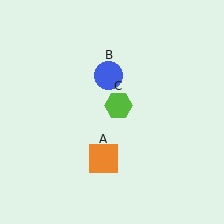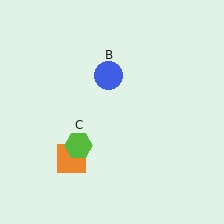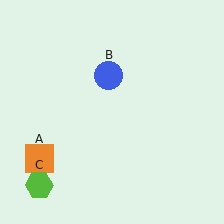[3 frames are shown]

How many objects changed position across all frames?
2 objects changed position: orange square (object A), lime hexagon (object C).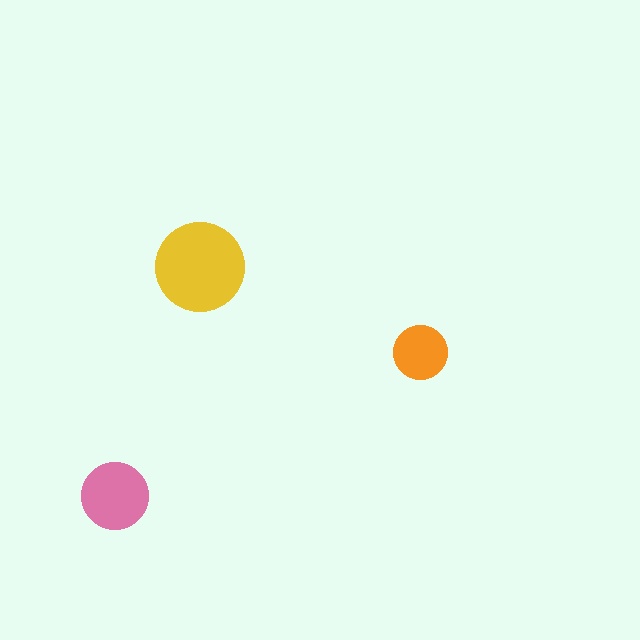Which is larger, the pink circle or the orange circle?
The pink one.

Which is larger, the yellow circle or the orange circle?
The yellow one.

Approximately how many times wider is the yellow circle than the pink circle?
About 1.5 times wider.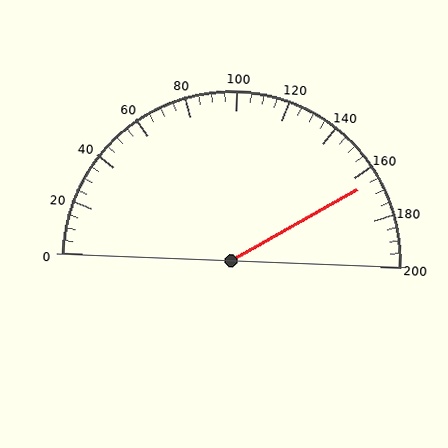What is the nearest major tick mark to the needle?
The nearest major tick mark is 160.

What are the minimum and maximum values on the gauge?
The gauge ranges from 0 to 200.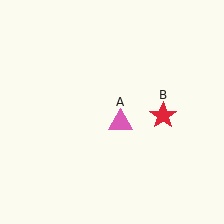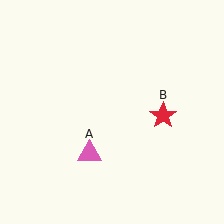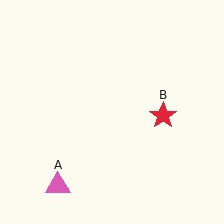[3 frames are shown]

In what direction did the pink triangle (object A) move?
The pink triangle (object A) moved down and to the left.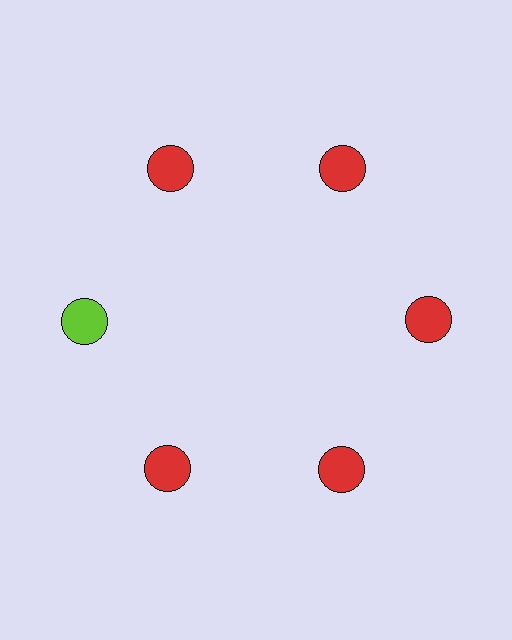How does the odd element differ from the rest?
It has a different color: lime instead of red.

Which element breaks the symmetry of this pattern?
The lime circle at roughly the 9 o'clock position breaks the symmetry. All other shapes are red circles.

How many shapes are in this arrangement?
There are 6 shapes arranged in a ring pattern.